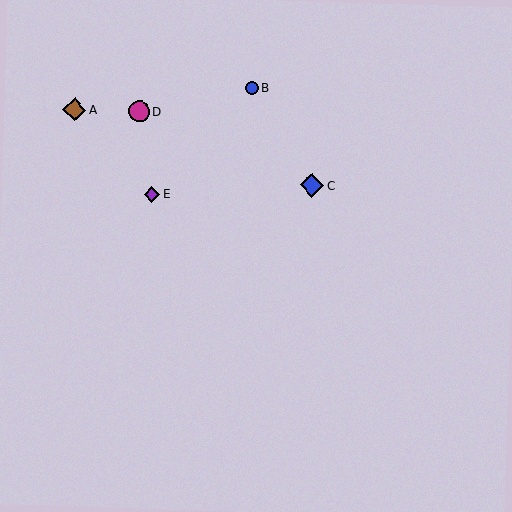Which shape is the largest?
The blue diamond (labeled C) is the largest.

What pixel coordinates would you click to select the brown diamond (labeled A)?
Click at (75, 110) to select the brown diamond A.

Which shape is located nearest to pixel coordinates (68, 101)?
The brown diamond (labeled A) at (75, 110) is nearest to that location.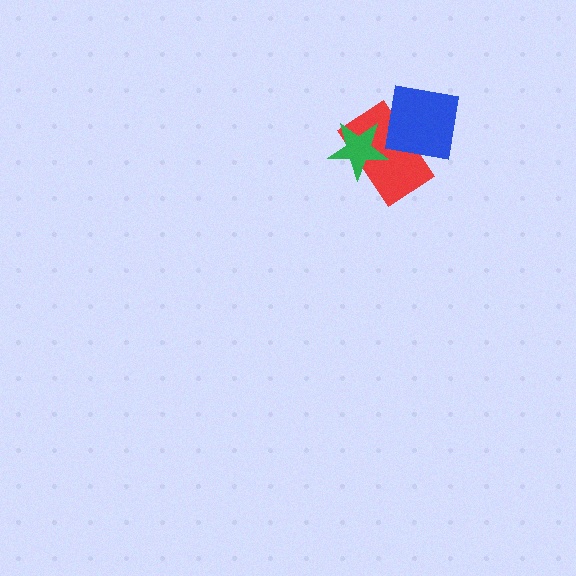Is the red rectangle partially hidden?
Yes, it is partially covered by another shape.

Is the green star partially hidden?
No, no other shape covers it.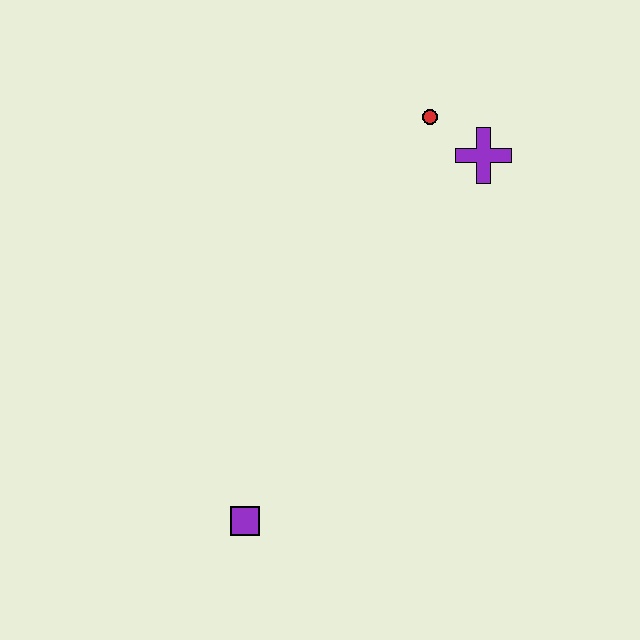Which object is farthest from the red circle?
The purple square is farthest from the red circle.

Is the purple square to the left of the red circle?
Yes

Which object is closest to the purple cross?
The red circle is closest to the purple cross.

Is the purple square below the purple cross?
Yes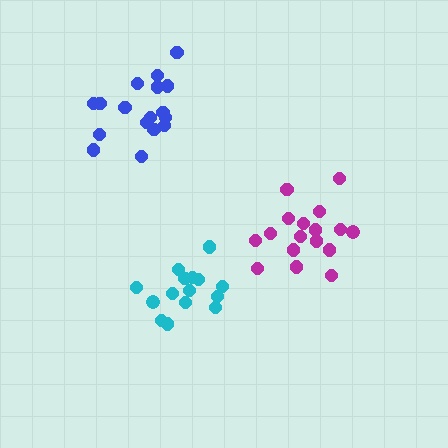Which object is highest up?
The blue cluster is topmost.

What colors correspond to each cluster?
The clusters are colored: magenta, cyan, blue.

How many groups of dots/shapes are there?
There are 3 groups.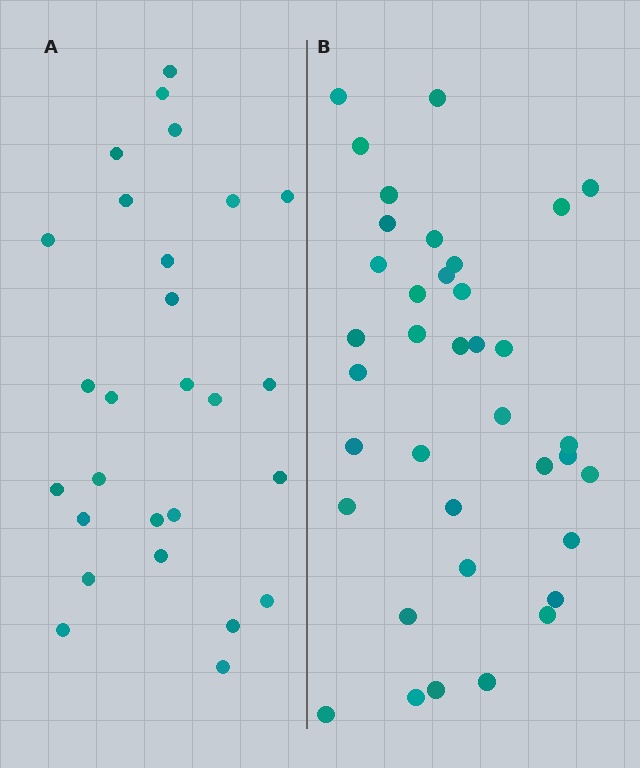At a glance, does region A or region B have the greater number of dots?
Region B (the right region) has more dots.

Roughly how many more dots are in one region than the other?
Region B has roughly 10 or so more dots than region A.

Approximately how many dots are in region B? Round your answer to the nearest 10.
About 40 dots. (The exact count is 37, which rounds to 40.)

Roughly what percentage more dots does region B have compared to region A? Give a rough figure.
About 35% more.